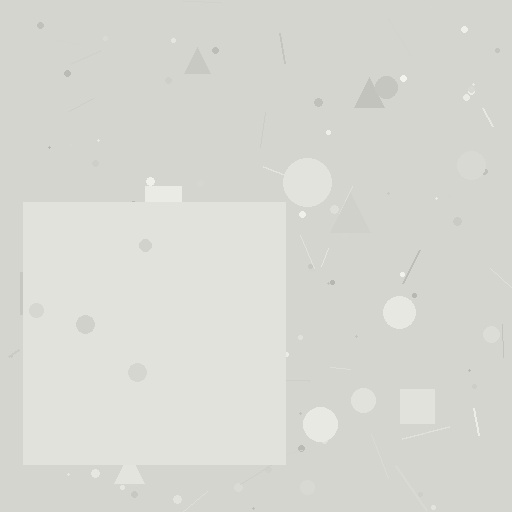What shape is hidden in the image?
A square is hidden in the image.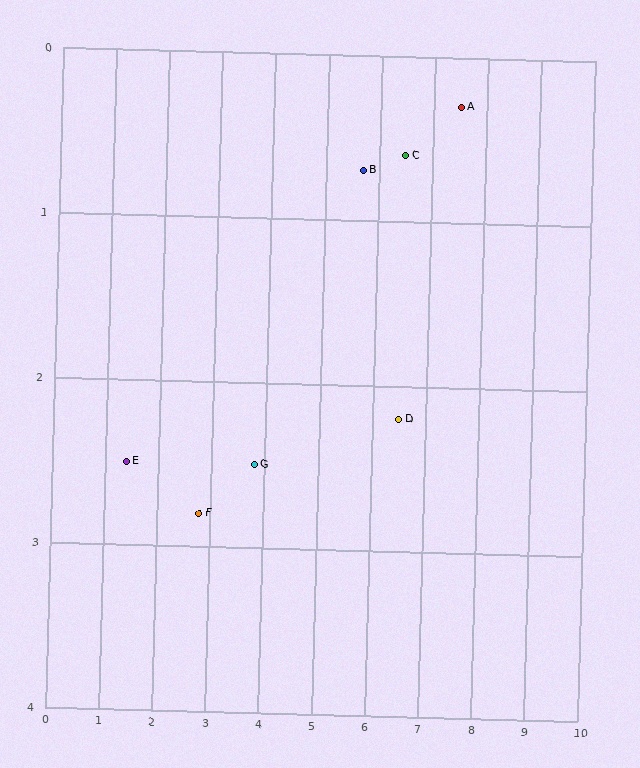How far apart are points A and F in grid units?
Points A and F are about 5.3 grid units apart.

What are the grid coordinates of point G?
Point G is at approximately (3.8, 2.5).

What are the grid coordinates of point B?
Point B is at approximately (5.7, 0.7).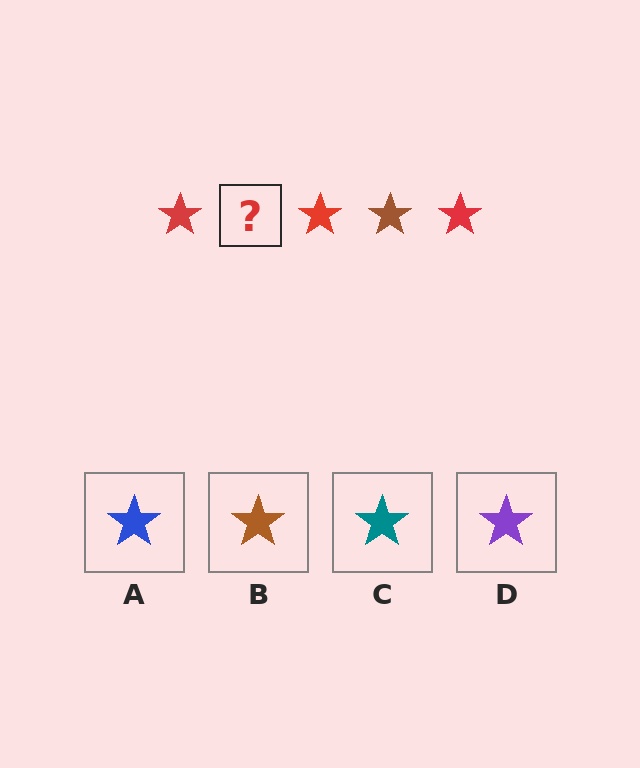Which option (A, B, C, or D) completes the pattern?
B.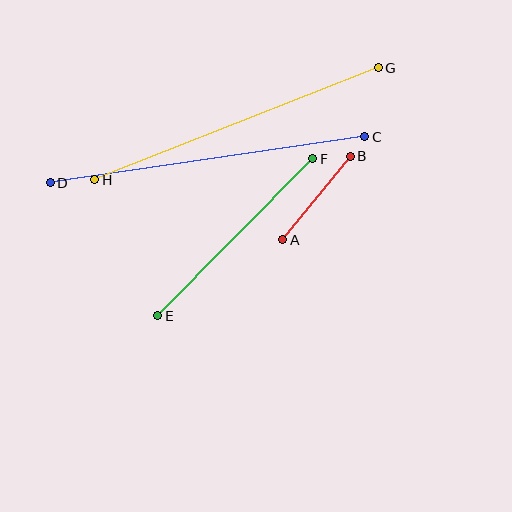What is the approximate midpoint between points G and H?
The midpoint is at approximately (237, 124) pixels.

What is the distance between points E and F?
The distance is approximately 221 pixels.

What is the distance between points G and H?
The distance is approximately 305 pixels.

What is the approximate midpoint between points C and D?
The midpoint is at approximately (208, 160) pixels.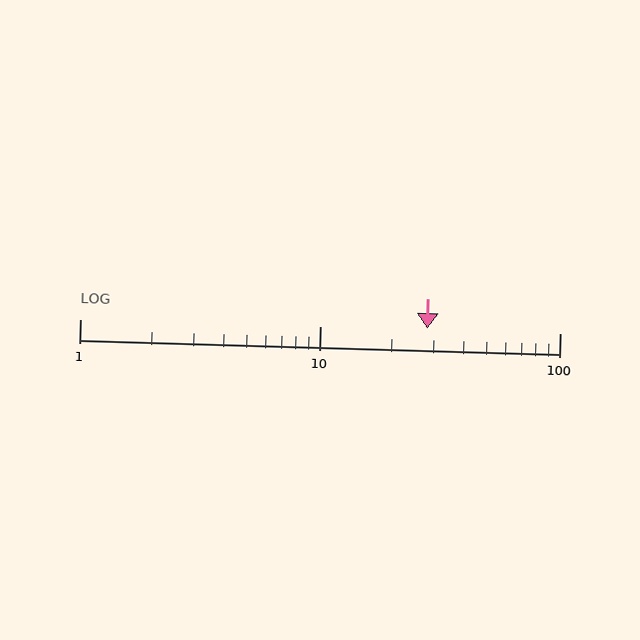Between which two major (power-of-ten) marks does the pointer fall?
The pointer is between 10 and 100.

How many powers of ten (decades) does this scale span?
The scale spans 2 decades, from 1 to 100.